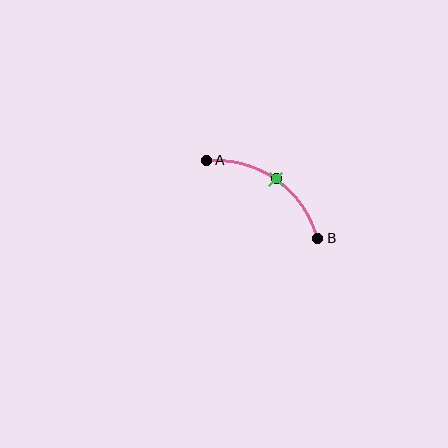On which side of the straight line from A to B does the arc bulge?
The arc bulges above and to the right of the straight line connecting A and B.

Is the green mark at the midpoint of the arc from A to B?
Yes. The green mark lies on the arc at equal arc-length from both A and B — it is the arc midpoint.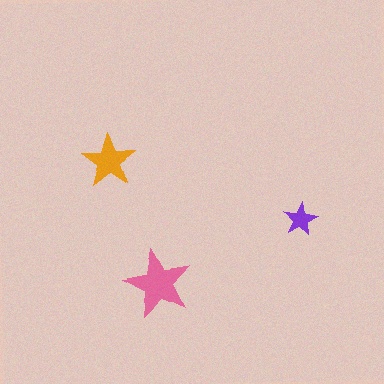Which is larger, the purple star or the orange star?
The orange one.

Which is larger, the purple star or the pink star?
The pink one.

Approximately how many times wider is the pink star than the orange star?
About 1.5 times wider.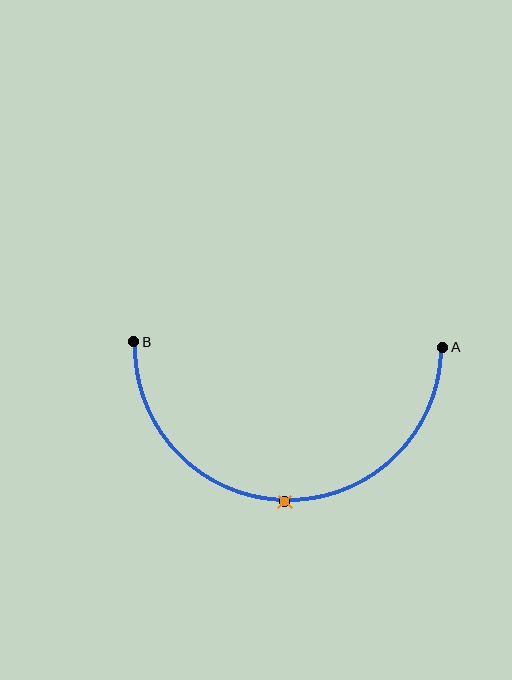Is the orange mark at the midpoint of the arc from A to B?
Yes. The orange mark lies on the arc at equal arc-length from both A and B — it is the arc midpoint.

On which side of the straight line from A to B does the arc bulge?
The arc bulges below the straight line connecting A and B.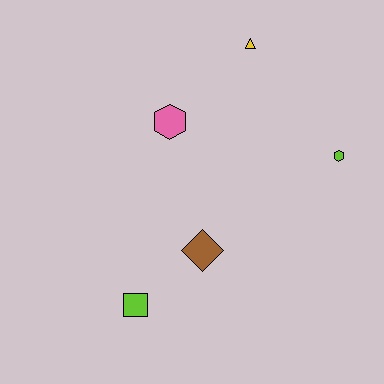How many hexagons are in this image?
There are 2 hexagons.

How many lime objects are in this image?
There are 2 lime objects.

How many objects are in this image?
There are 5 objects.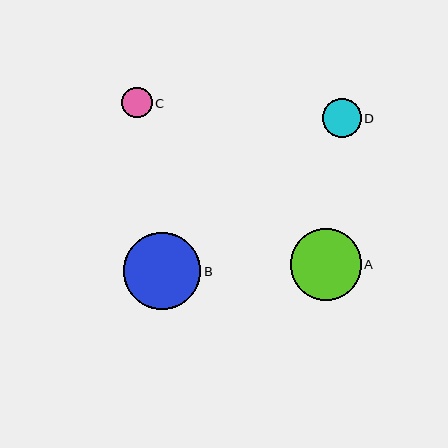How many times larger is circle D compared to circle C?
Circle D is approximately 1.3 times the size of circle C.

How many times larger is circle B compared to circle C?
Circle B is approximately 2.5 times the size of circle C.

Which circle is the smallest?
Circle C is the smallest with a size of approximately 30 pixels.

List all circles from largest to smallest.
From largest to smallest: B, A, D, C.